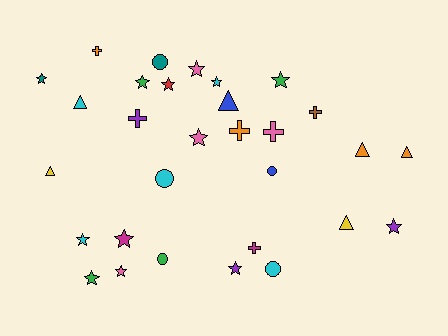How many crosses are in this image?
There are 6 crosses.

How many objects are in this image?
There are 30 objects.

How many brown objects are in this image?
There is 1 brown object.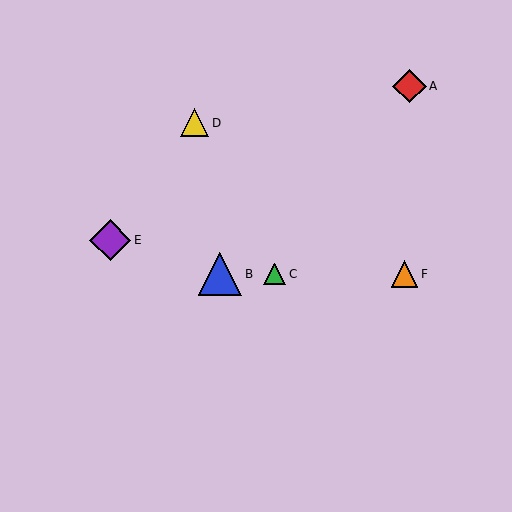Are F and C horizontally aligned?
Yes, both are at y≈274.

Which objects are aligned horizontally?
Objects B, C, F are aligned horizontally.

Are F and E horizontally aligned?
No, F is at y≈274 and E is at y≈240.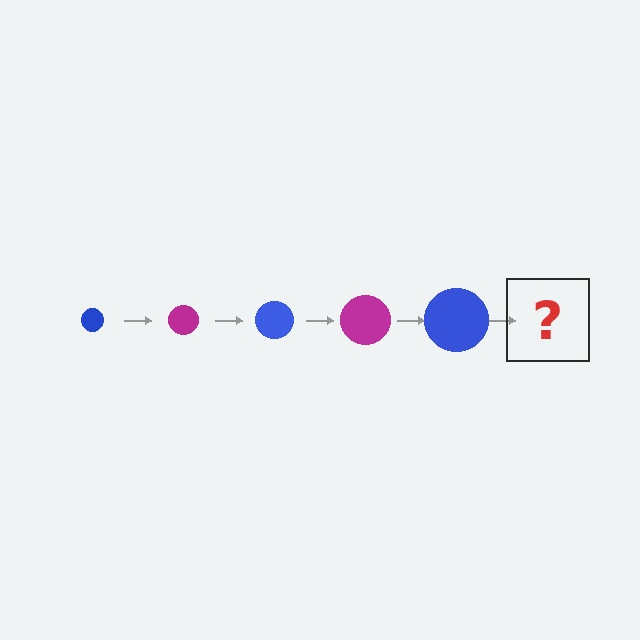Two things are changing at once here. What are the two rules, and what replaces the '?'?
The two rules are that the circle grows larger each step and the color cycles through blue and magenta. The '?' should be a magenta circle, larger than the previous one.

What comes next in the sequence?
The next element should be a magenta circle, larger than the previous one.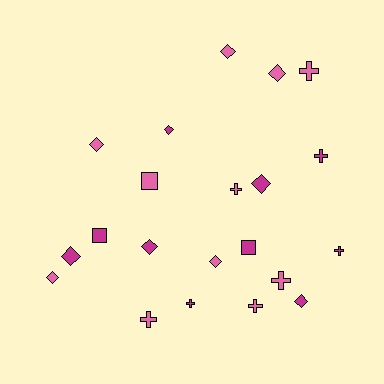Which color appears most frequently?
Pink, with 11 objects.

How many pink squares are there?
There is 1 pink square.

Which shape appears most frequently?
Diamond, with 10 objects.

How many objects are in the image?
There are 21 objects.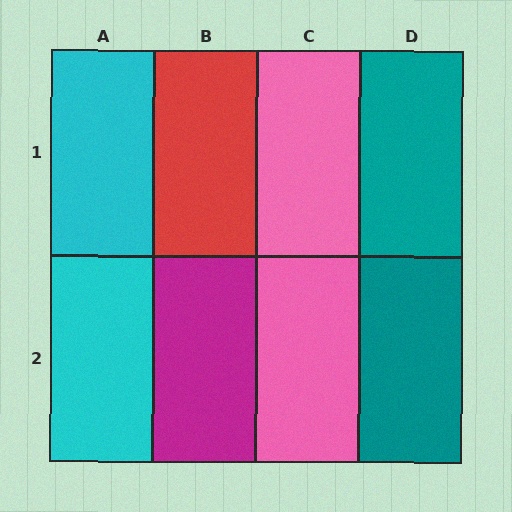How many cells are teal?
2 cells are teal.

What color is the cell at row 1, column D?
Teal.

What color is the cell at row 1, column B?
Red.